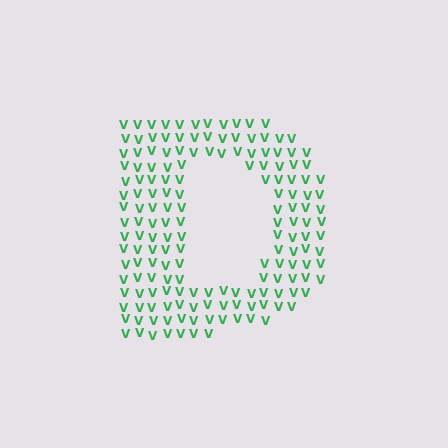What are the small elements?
The small elements are letter V's.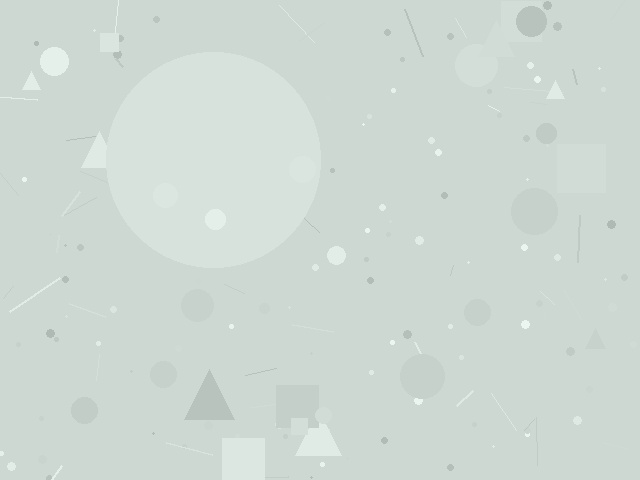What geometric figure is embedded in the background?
A circle is embedded in the background.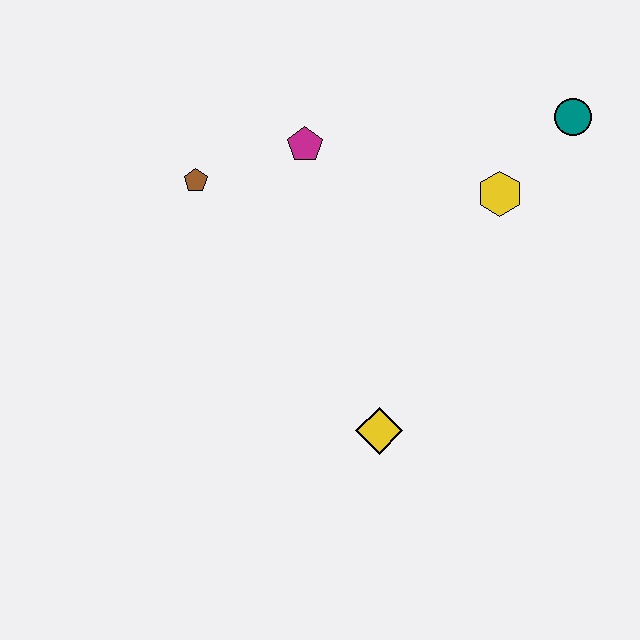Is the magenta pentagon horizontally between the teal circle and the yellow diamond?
No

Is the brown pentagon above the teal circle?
No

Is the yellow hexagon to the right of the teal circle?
No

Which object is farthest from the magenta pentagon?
The yellow diamond is farthest from the magenta pentagon.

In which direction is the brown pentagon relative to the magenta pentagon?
The brown pentagon is to the left of the magenta pentagon.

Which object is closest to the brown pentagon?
The magenta pentagon is closest to the brown pentagon.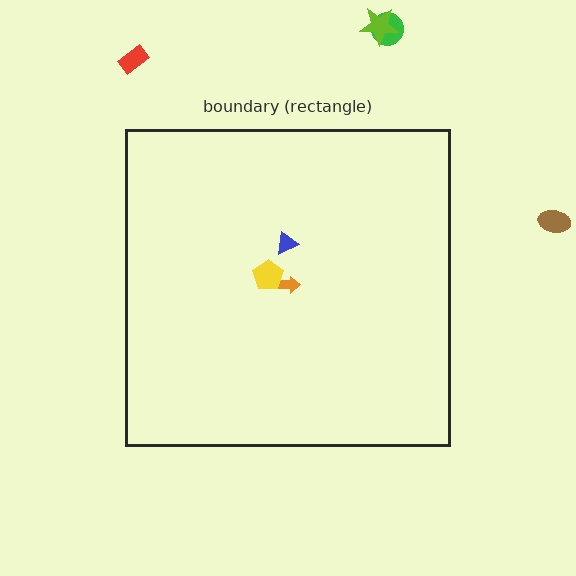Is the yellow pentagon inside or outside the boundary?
Inside.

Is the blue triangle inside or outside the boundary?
Inside.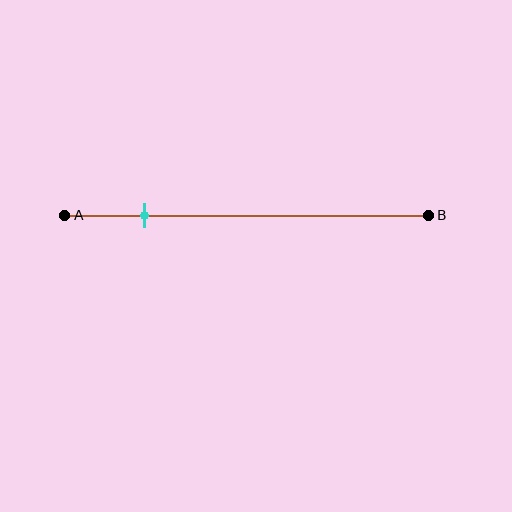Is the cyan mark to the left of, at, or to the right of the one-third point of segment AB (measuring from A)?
The cyan mark is to the left of the one-third point of segment AB.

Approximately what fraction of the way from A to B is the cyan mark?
The cyan mark is approximately 20% of the way from A to B.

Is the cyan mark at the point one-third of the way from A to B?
No, the mark is at about 20% from A, not at the 33% one-third point.